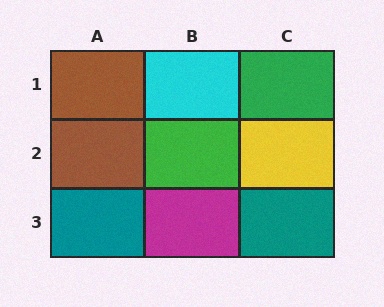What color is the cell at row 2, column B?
Green.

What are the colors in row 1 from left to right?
Brown, cyan, green.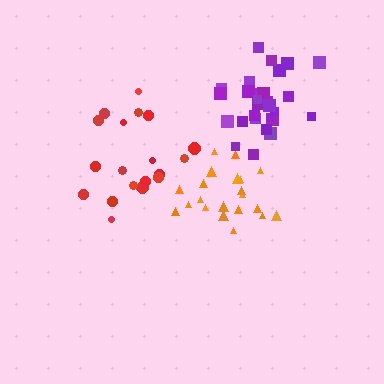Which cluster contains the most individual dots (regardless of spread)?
Purple (28).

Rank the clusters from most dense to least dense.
purple, orange, red.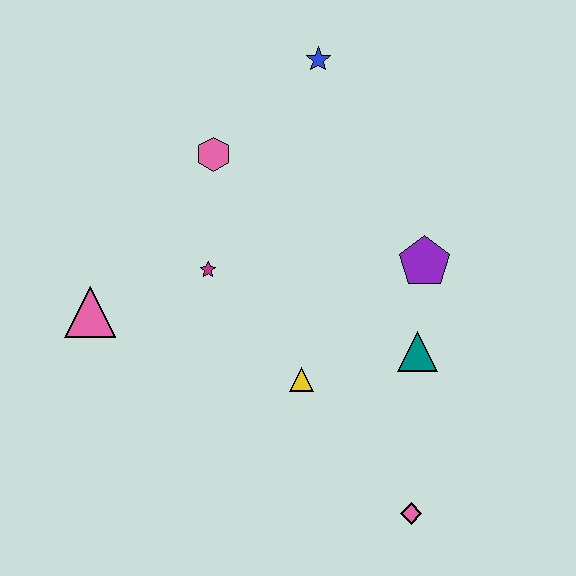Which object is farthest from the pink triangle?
The pink diamond is farthest from the pink triangle.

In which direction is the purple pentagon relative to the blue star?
The purple pentagon is below the blue star.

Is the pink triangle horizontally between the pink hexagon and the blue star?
No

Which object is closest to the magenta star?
The pink hexagon is closest to the magenta star.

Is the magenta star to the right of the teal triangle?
No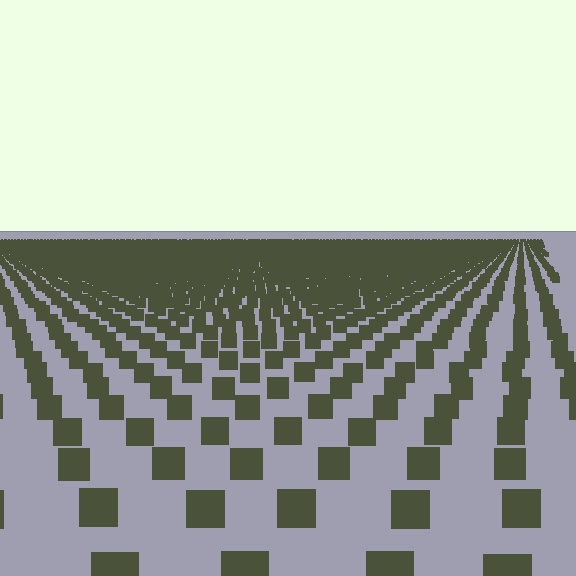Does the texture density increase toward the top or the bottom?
Density increases toward the top.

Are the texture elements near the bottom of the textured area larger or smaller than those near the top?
Larger. Near the bottom, elements are closer to the viewer and appear at a bigger on-screen size.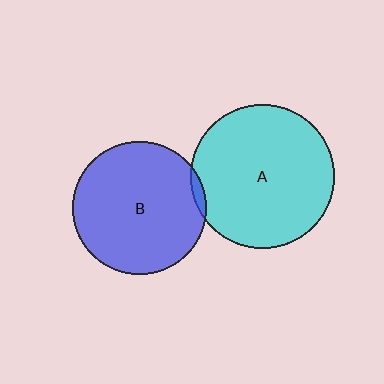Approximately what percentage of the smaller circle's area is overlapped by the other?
Approximately 5%.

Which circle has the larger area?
Circle A (cyan).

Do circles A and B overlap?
Yes.